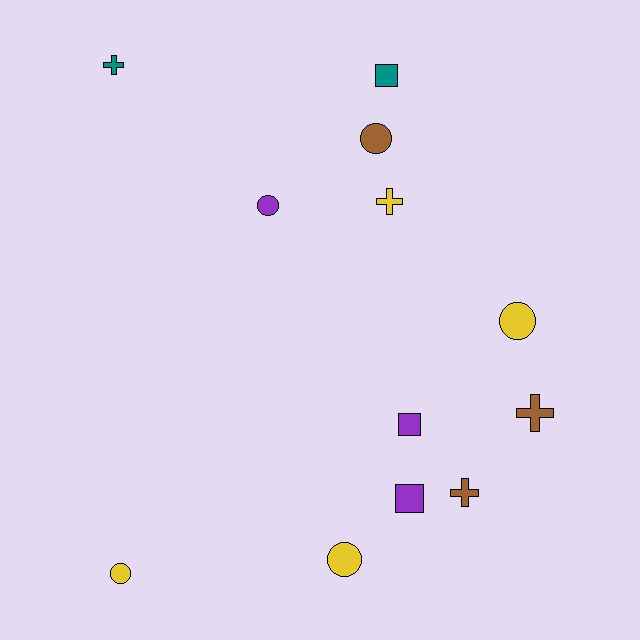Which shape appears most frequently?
Circle, with 5 objects.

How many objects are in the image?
There are 12 objects.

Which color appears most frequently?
Yellow, with 4 objects.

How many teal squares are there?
There is 1 teal square.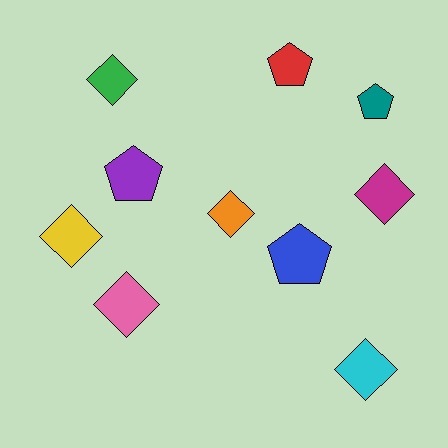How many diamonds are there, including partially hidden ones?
There are 6 diamonds.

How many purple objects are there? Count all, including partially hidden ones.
There is 1 purple object.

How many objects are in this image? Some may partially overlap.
There are 10 objects.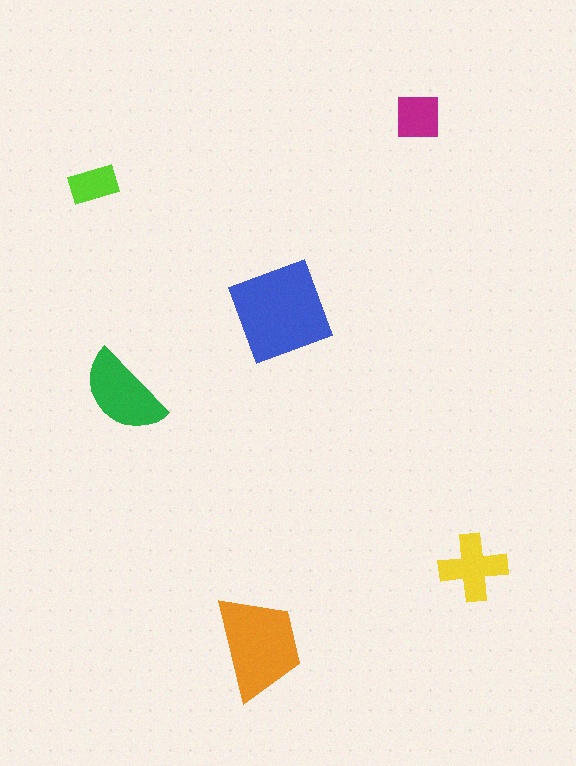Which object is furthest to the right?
The yellow cross is rightmost.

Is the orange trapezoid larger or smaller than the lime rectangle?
Larger.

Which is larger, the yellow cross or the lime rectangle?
The yellow cross.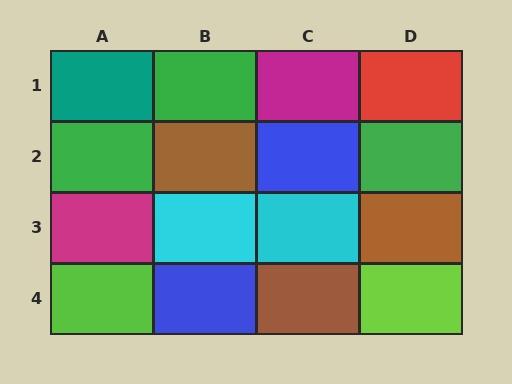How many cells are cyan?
2 cells are cyan.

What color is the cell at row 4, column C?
Brown.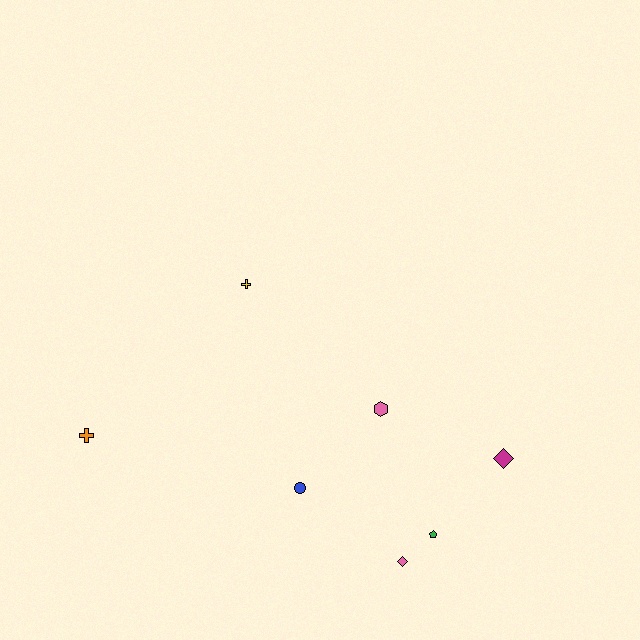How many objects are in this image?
There are 7 objects.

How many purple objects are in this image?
There are no purple objects.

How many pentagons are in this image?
There is 1 pentagon.